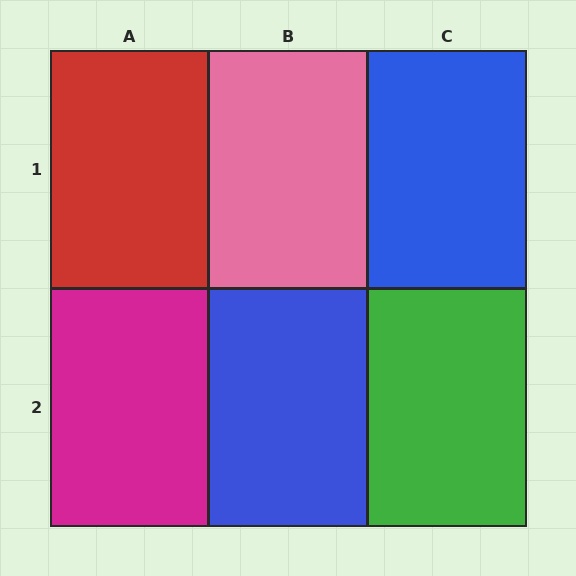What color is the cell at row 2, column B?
Blue.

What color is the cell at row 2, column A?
Magenta.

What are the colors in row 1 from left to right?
Red, pink, blue.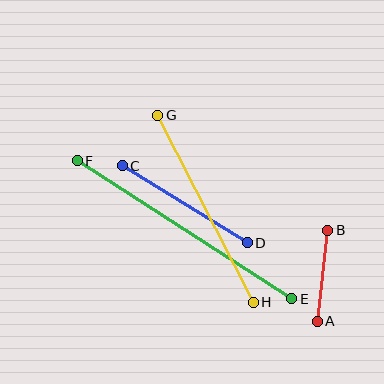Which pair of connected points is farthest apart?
Points E and F are farthest apart.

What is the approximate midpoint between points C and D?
The midpoint is at approximately (185, 204) pixels.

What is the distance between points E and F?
The distance is approximately 255 pixels.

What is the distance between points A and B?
The distance is approximately 92 pixels.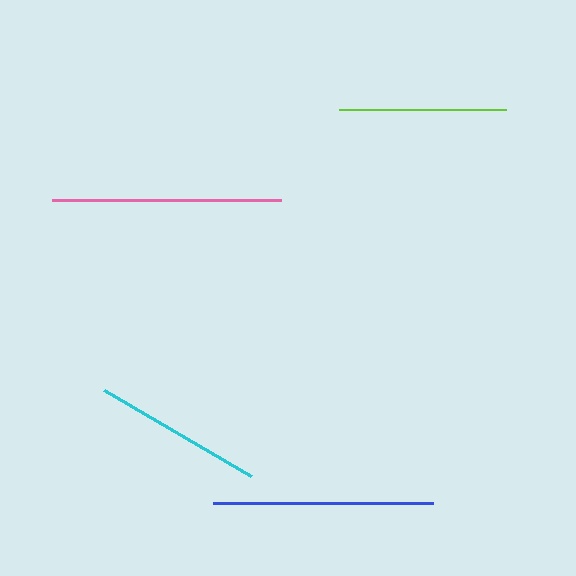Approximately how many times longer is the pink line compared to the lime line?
The pink line is approximately 1.4 times the length of the lime line.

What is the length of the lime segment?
The lime segment is approximately 166 pixels long.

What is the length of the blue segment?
The blue segment is approximately 220 pixels long.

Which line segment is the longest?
The pink line is the longest at approximately 229 pixels.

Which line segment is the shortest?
The lime line is the shortest at approximately 166 pixels.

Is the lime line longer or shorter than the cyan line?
The cyan line is longer than the lime line.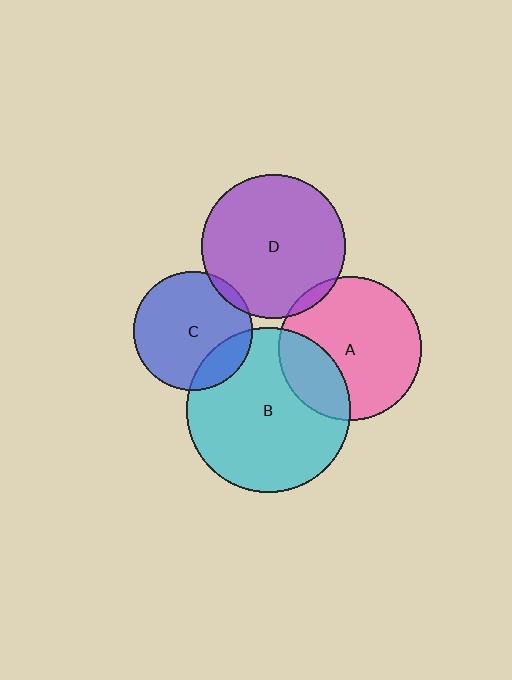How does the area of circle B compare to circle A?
Approximately 1.3 times.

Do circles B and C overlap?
Yes.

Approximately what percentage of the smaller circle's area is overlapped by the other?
Approximately 20%.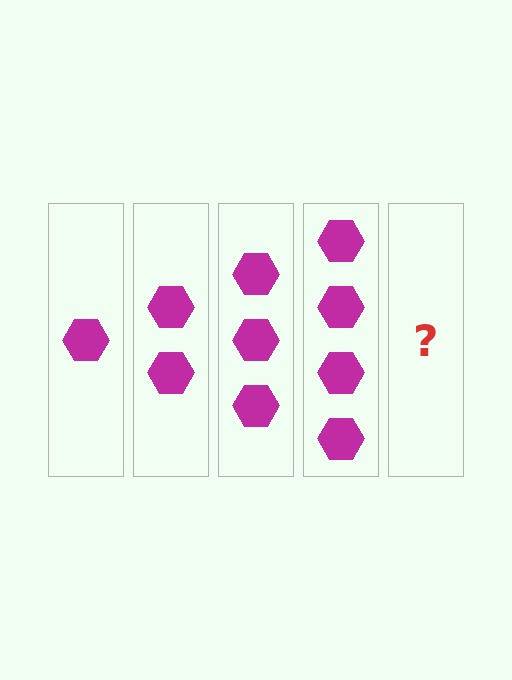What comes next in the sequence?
The next element should be 5 hexagons.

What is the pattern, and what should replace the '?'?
The pattern is that each step adds one more hexagon. The '?' should be 5 hexagons.